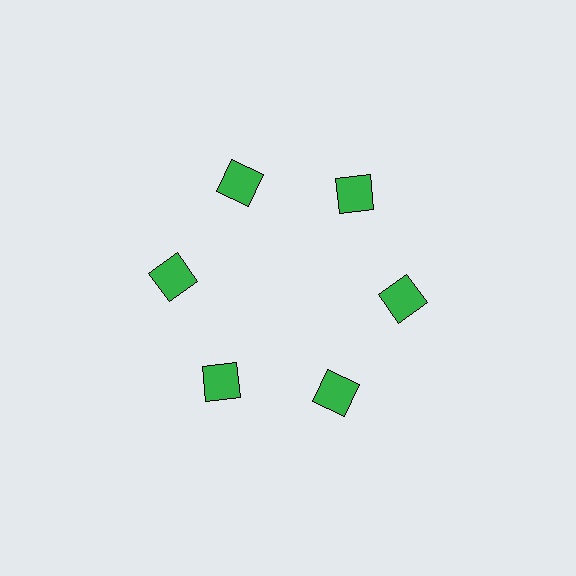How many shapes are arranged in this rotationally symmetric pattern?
There are 6 shapes, arranged in 6 groups of 1.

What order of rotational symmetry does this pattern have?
This pattern has 6-fold rotational symmetry.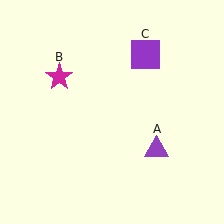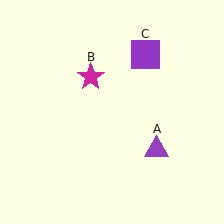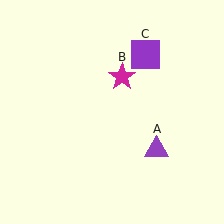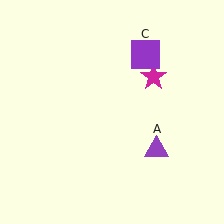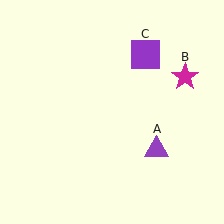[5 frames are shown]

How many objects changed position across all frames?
1 object changed position: magenta star (object B).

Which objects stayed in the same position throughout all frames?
Purple triangle (object A) and purple square (object C) remained stationary.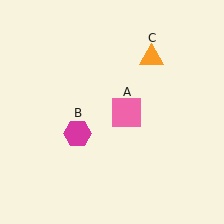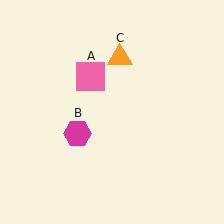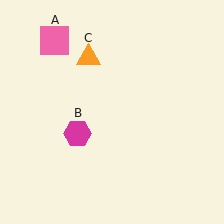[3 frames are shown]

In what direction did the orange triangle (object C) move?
The orange triangle (object C) moved left.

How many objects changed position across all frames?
2 objects changed position: pink square (object A), orange triangle (object C).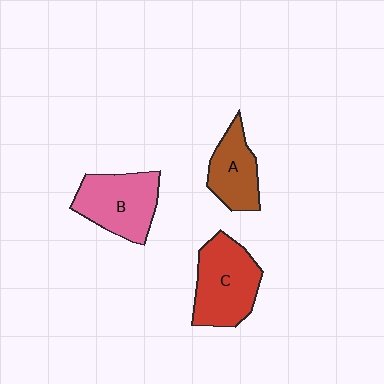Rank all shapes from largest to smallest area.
From largest to smallest: C (red), B (pink), A (brown).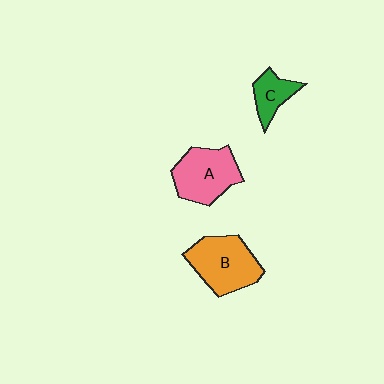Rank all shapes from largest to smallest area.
From largest to smallest: B (orange), A (pink), C (green).